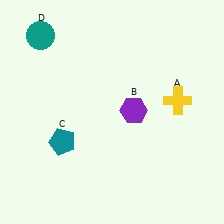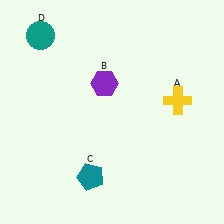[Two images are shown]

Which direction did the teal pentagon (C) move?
The teal pentagon (C) moved down.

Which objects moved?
The objects that moved are: the purple hexagon (B), the teal pentagon (C).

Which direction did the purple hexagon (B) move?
The purple hexagon (B) moved left.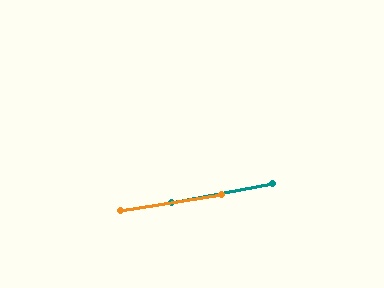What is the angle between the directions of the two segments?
Approximately 2 degrees.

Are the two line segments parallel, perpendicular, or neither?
Parallel — their directions differ by only 1.8°.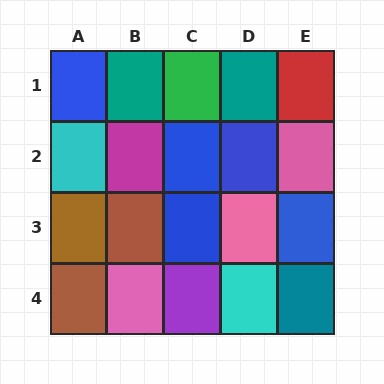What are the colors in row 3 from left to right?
Brown, brown, blue, pink, blue.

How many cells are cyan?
2 cells are cyan.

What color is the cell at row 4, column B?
Pink.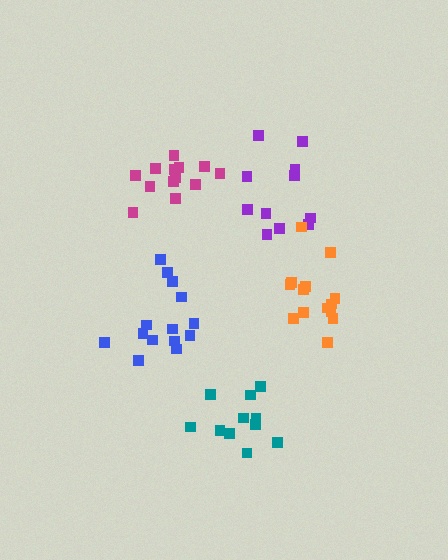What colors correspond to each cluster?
The clusters are colored: purple, magenta, orange, blue, teal.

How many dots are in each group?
Group 1: 11 dots, Group 2: 13 dots, Group 3: 14 dots, Group 4: 14 dots, Group 5: 11 dots (63 total).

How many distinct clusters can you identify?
There are 5 distinct clusters.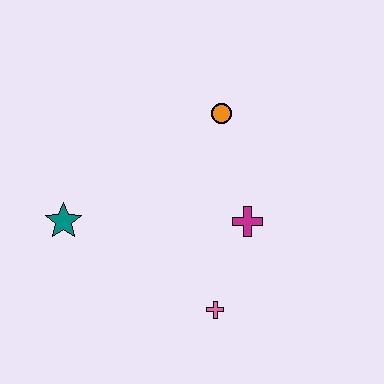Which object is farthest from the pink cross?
The orange circle is farthest from the pink cross.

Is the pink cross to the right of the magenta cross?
No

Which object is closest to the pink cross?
The magenta cross is closest to the pink cross.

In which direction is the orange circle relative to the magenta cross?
The orange circle is above the magenta cross.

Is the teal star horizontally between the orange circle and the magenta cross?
No